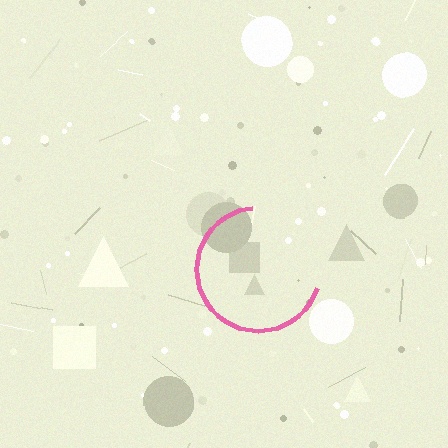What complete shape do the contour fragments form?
The contour fragments form a circle.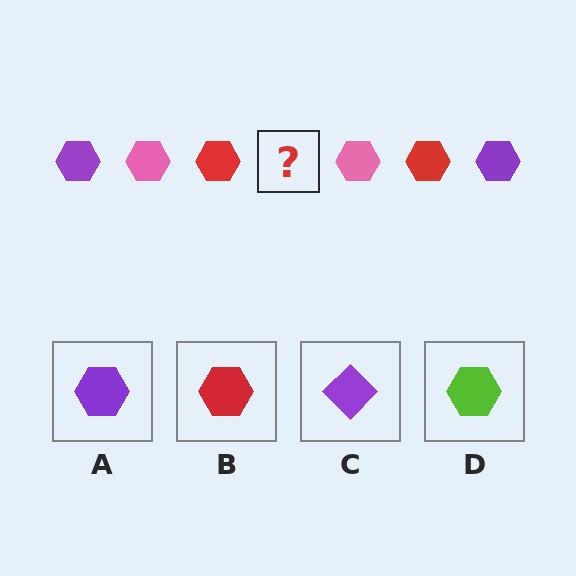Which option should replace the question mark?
Option A.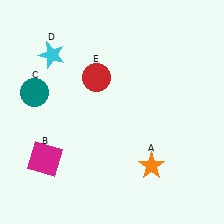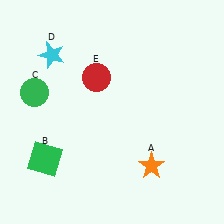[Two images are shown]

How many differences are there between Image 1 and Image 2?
There are 2 differences between the two images.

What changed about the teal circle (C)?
In Image 1, C is teal. In Image 2, it changed to green.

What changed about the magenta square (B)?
In Image 1, B is magenta. In Image 2, it changed to green.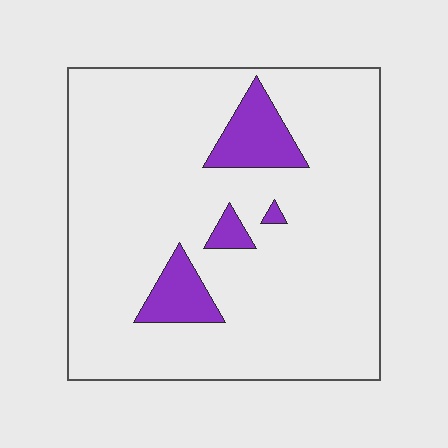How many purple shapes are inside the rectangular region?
4.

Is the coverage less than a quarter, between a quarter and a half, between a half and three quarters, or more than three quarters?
Less than a quarter.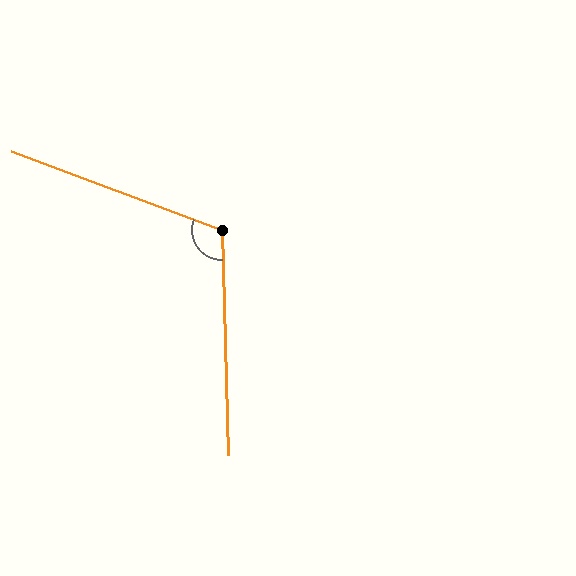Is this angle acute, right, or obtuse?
It is obtuse.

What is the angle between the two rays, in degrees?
Approximately 112 degrees.